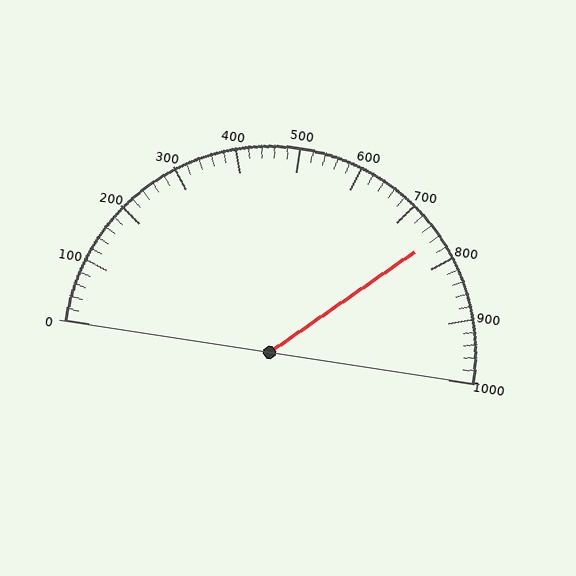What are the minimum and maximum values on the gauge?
The gauge ranges from 0 to 1000.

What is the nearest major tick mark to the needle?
The nearest major tick mark is 800.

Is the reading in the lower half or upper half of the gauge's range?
The reading is in the upper half of the range (0 to 1000).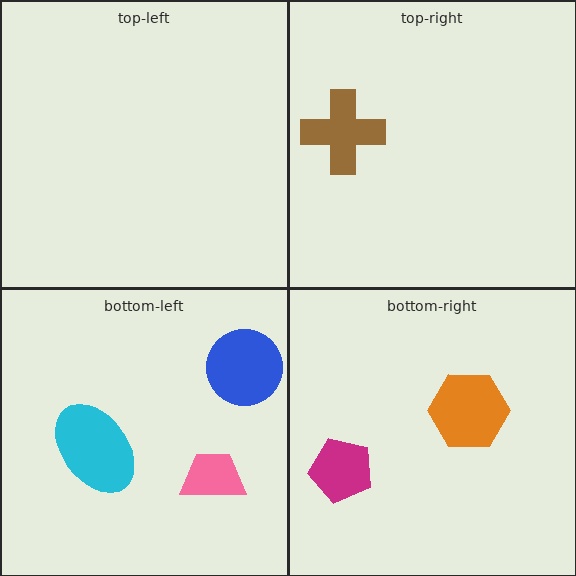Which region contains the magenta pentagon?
The bottom-right region.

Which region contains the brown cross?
The top-right region.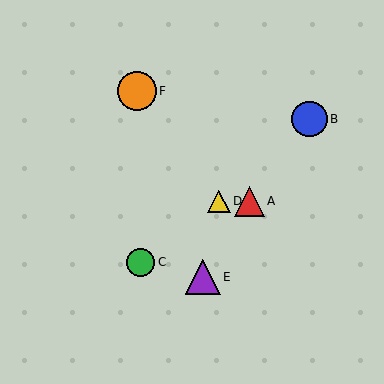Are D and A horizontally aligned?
Yes, both are at y≈201.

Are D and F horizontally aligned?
No, D is at y≈201 and F is at y≈91.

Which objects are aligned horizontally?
Objects A, D are aligned horizontally.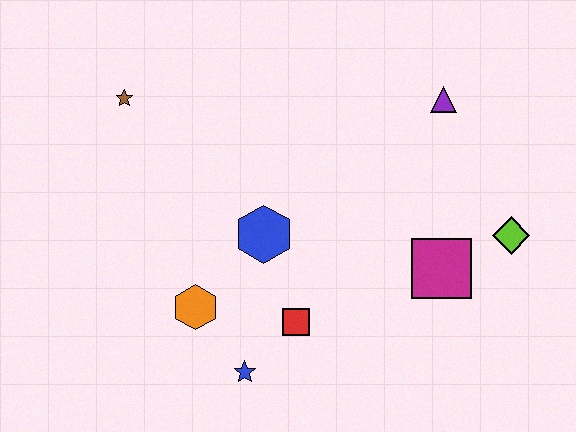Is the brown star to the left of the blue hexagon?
Yes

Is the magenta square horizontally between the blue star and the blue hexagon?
No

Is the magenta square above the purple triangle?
No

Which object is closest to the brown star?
The blue hexagon is closest to the brown star.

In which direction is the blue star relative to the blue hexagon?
The blue star is below the blue hexagon.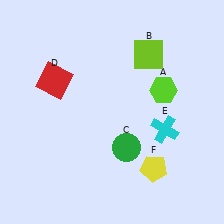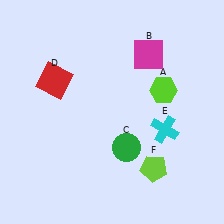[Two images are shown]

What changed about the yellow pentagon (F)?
In Image 1, F is yellow. In Image 2, it changed to lime.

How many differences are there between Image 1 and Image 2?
There are 2 differences between the two images.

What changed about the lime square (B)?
In Image 1, B is lime. In Image 2, it changed to magenta.